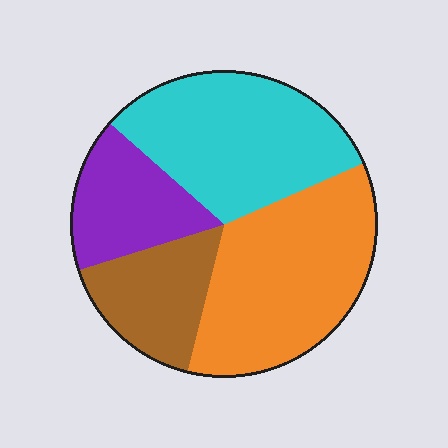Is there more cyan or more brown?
Cyan.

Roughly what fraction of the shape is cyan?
Cyan covers roughly 30% of the shape.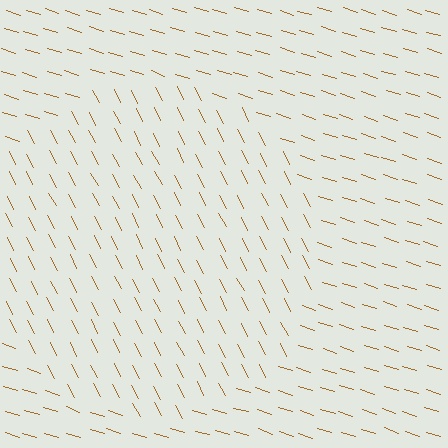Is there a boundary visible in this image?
Yes, there is a texture boundary formed by a change in line orientation.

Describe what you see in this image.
The image is filled with small brown line segments. A circle region in the image has lines oriented differently from the surrounding lines, creating a visible texture boundary.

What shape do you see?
I see a circle.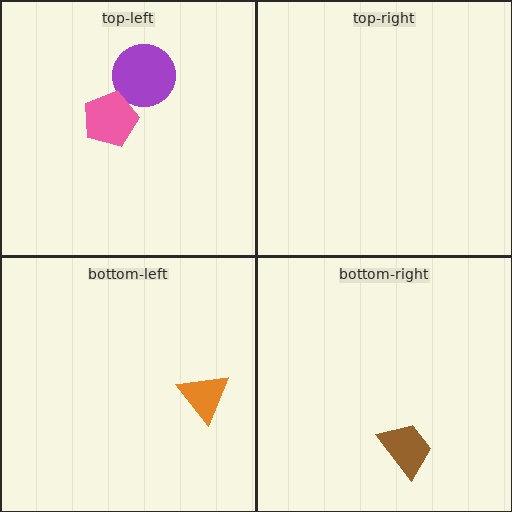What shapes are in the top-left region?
The purple circle, the pink pentagon.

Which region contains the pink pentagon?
The top-left region.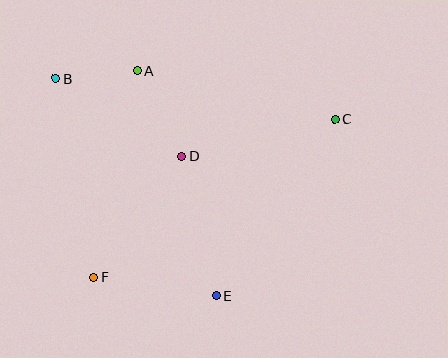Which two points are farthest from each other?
Points C and F are farthest from each other.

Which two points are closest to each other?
Points A and B are closest to each other.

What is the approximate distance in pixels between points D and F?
The distance between D and F is approximately 150 pixels.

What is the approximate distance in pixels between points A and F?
The distance between A and F is approximately 211 pixels.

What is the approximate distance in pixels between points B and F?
The distance between B and F is approximately 203 pixels.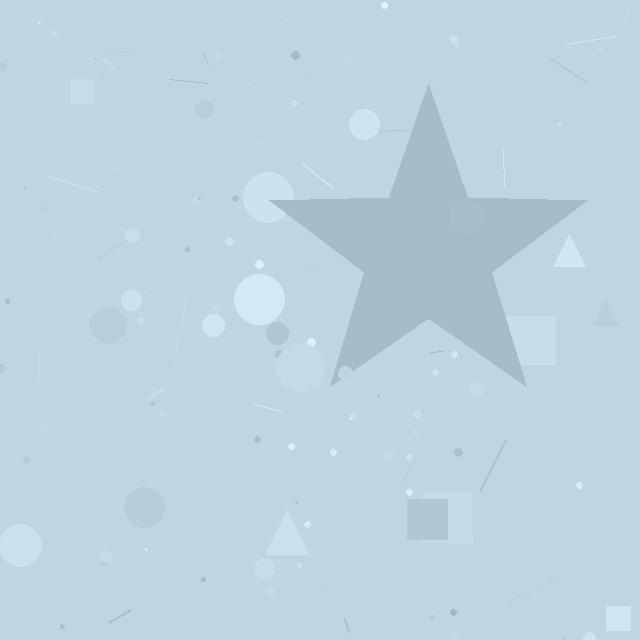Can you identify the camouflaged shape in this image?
The camouflaged shape is a star.